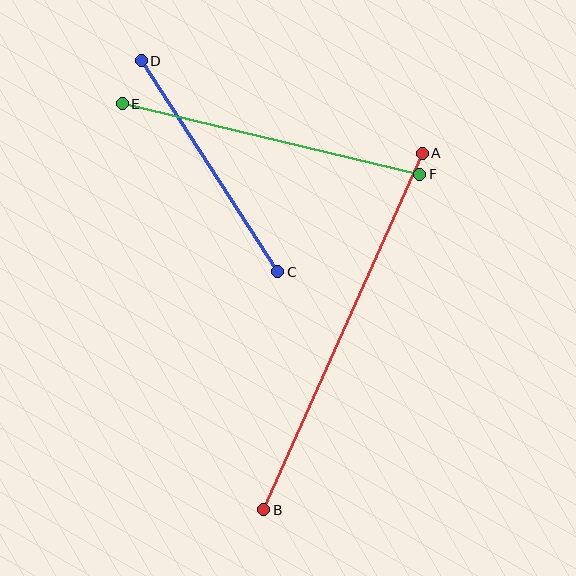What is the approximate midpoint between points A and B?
The midpoint is at approximately (343, 332) pixels.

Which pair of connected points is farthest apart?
Points A and B are farthest apart.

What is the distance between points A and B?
The distance is approximately 390 pixels.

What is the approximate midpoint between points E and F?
The midpoint is at approximately (271, 139) pixels.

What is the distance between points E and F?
The distance is approximately 306 pixels.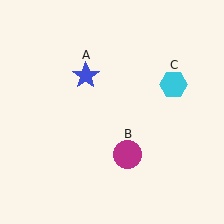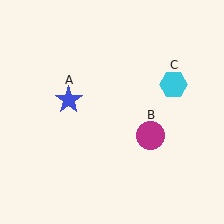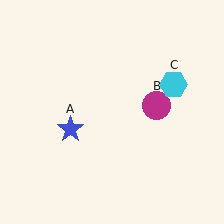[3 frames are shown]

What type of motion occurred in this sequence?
The blue star (object A), magenta circle (object B) rotated counterclockwise around the center of the scene.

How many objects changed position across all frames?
2 objects changed position: blue star (object A), magenta circle (object B).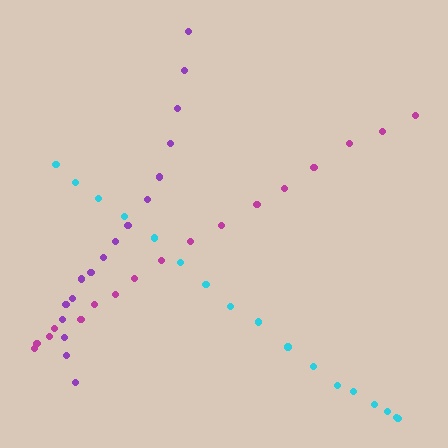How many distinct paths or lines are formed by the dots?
There are 3 distinct paths.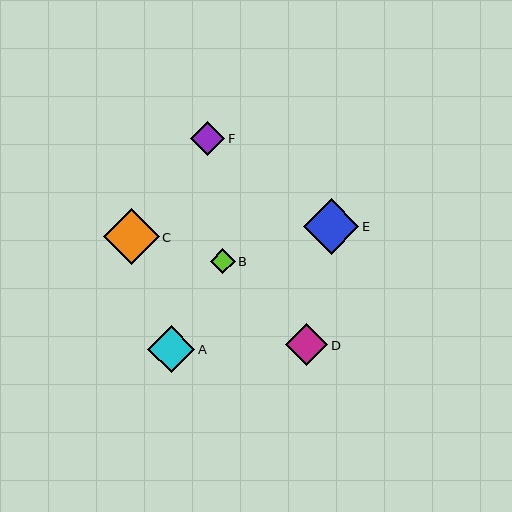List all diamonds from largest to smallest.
From largest to smallest: C, E, A, D, F, B.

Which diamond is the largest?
Diamond C is the largest with a size of approximately 56 pixels.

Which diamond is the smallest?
Diamond B is the smallest with a size of approximately 25 pixels.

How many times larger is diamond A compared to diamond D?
Diamond A is approximately 1.1 times the size of diamond D.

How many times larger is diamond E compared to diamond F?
Diamond E is approximately 1.6 times the size of diamond F.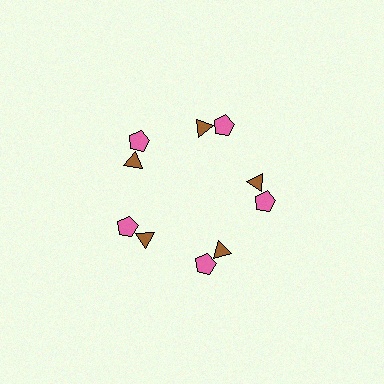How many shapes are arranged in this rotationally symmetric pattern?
There are 10 shapes, arranged in 5 groups of 2.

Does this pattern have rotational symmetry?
Yes, this pattern has 5-fold rotational symmetry. It looks the same after rotating 72 degrees around the center.